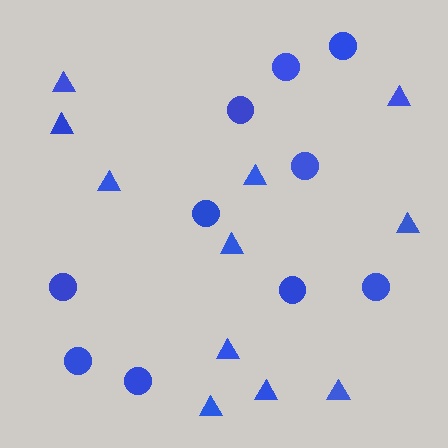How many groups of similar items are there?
There are 2 groups: one group of triangles (11) and one group of circles (10).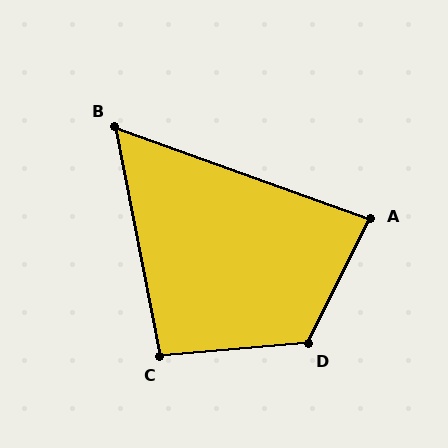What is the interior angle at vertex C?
Approximately 97 degrees (obtuse).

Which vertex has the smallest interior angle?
B, at approximately 59 degrees.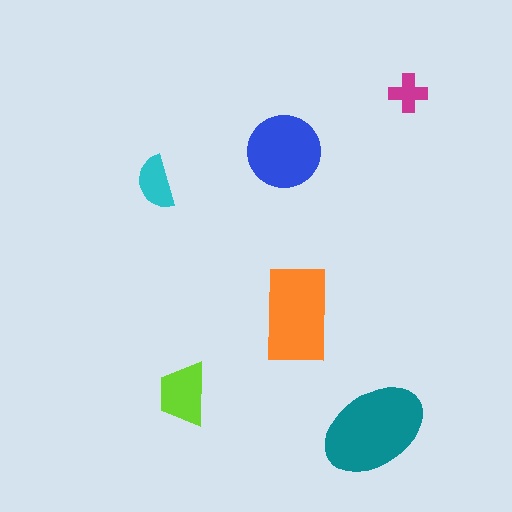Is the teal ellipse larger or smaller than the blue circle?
Larger.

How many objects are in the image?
There are 6 objects in the image.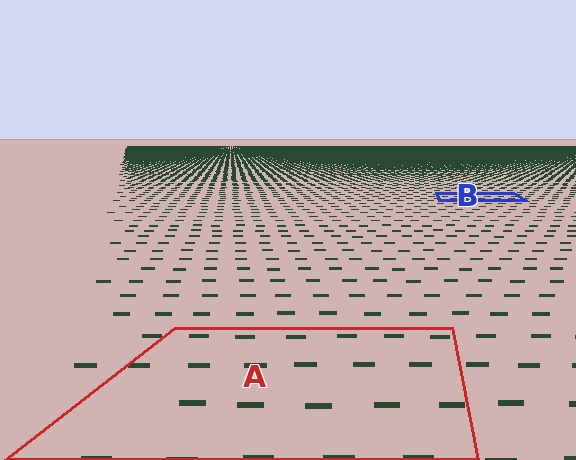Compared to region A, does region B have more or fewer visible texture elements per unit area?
Region B has more texture elements per unit area — they are packed more densely because it is farther away.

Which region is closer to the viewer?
Region A is closer. The texture elements there are larger and more spread out.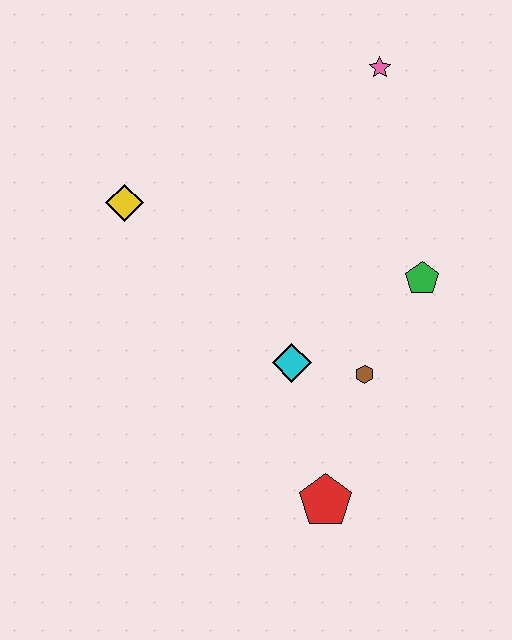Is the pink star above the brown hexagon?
Yes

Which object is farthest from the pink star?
The red pentagon is farthest from the pink star.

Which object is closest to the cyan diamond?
The brown hexagon is closest to the cyan diamond.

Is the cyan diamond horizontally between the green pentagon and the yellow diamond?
Yes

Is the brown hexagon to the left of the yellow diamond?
No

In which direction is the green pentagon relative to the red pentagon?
The green pentagon is above the red pentagon.